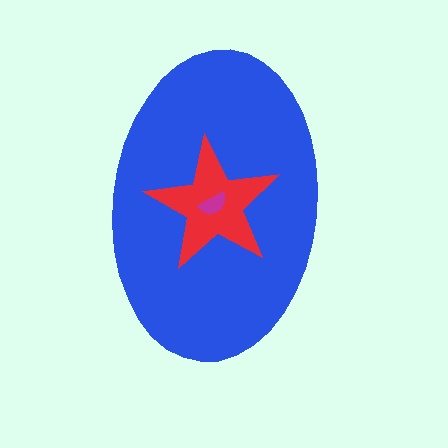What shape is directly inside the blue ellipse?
The red star.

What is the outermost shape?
The blue ellipse.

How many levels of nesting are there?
3.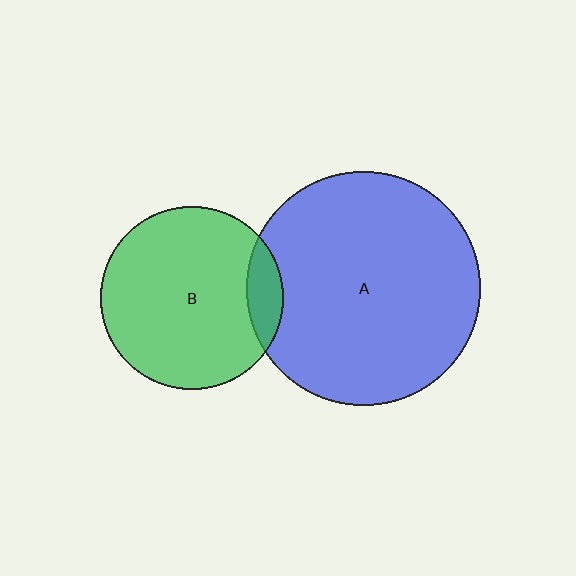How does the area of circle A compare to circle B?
Approximately 1.6 times.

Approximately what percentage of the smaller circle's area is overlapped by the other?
Approximately 10%.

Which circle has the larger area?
Circle A (blue).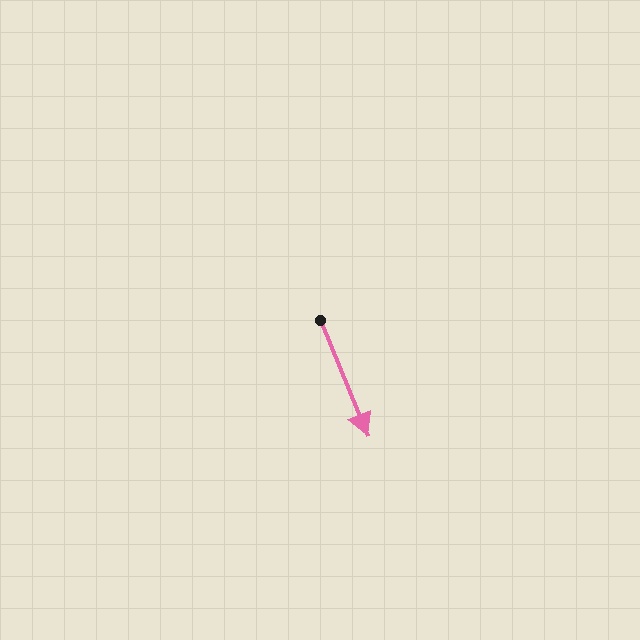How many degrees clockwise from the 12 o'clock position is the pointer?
Approximately 158 degrees.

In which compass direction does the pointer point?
South.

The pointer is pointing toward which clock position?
Roughly 5 o'clock.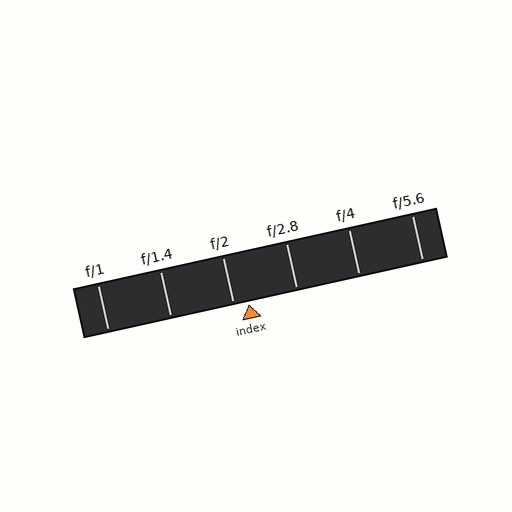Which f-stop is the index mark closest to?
The index mark is closest to f/2.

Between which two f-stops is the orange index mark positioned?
The index mark is between f/2 and f/2.8.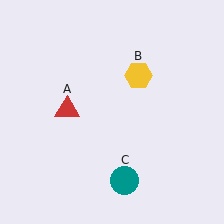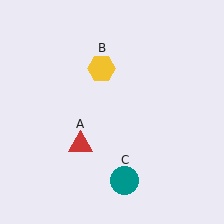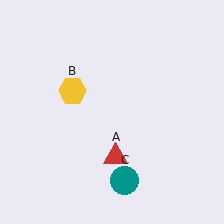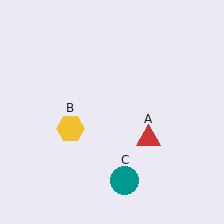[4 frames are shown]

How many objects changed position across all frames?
2 objects changed position: red triangle (object A), yellow hexagon (object B).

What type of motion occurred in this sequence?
The red triangle (object A), yellow hexagon (object B) rotated counterclockwise around the center of the scene.